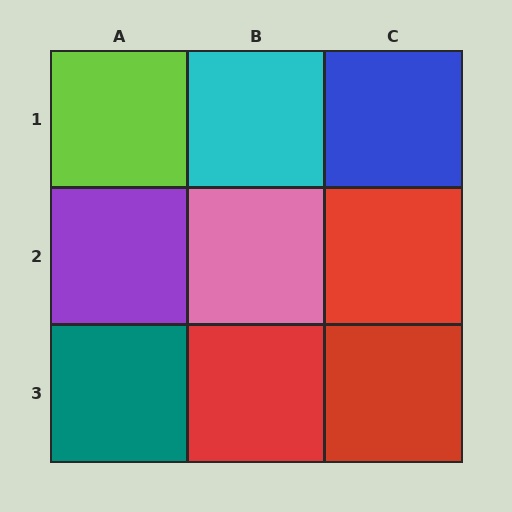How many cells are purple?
1 cell is purple.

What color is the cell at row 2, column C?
Red.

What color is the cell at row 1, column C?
Blue.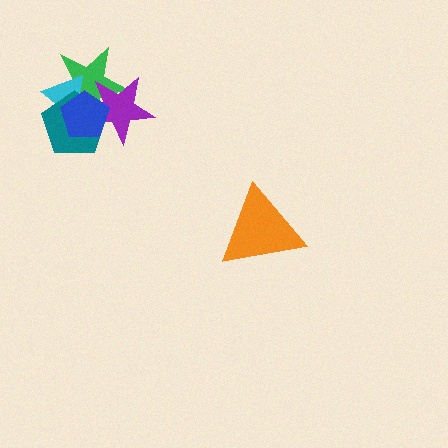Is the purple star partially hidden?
Yes, it is partially covered by another shape.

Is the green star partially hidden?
Yes, it is partially covered by another shape.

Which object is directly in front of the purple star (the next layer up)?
The teal pentagon is directly in front of the purple star.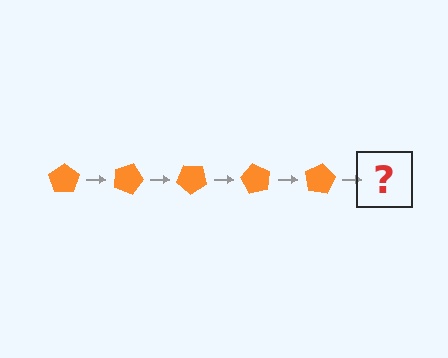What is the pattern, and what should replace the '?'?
The pattern is that the pentagon rotates 20 degrees each step. The '?' should be an orange pentagon rotated 100 degrees.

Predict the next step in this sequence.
The next step is an orange pentagon rotated 100 degrees.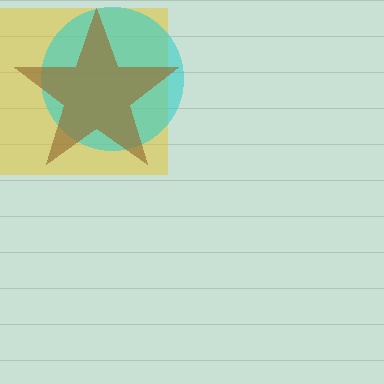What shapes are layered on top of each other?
The layered shapes are: a yellow square, a cyan circle, a brown star.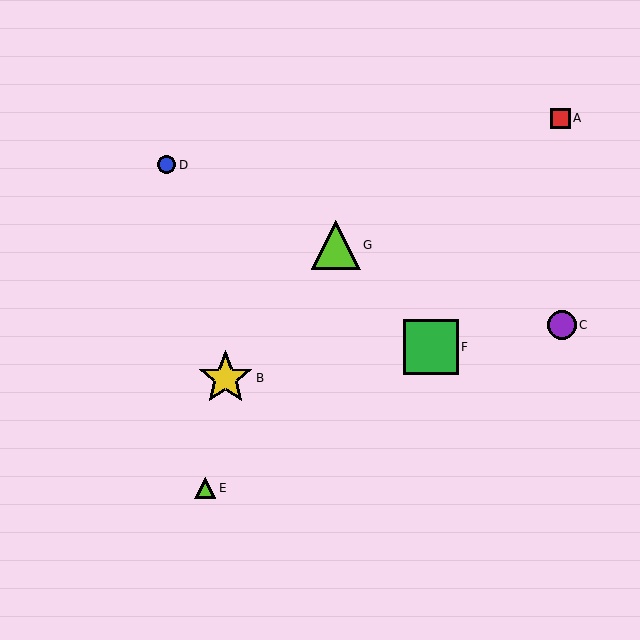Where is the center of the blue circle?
The center of the blue circle is at (167, 165).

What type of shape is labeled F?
Shape F is a green square.